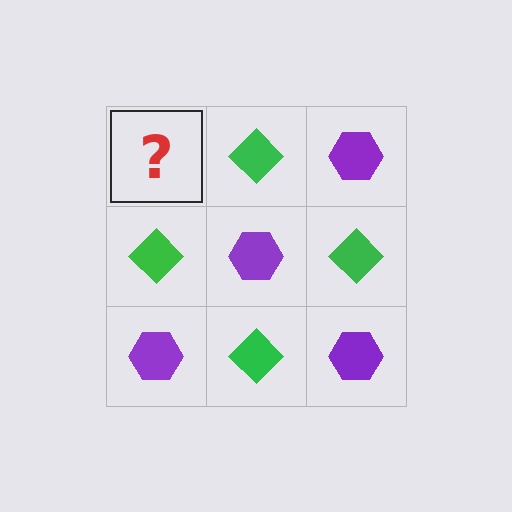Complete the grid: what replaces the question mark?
The question mark should be replaced with a purple hexagon.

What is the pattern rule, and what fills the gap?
The rule is that it alternates purple hexagon and green diamond in a checkerboard pattern. The gap should be filled with a purple hexagon.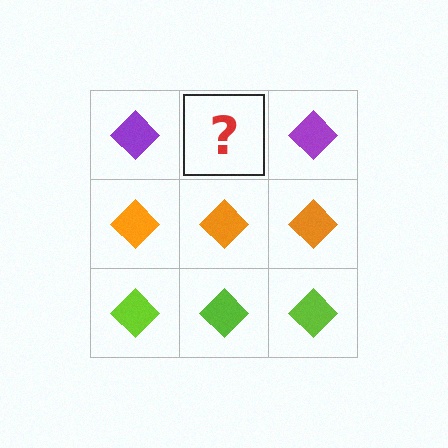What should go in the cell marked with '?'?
The missing cell should contain a purple diamond.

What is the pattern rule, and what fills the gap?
The rule is that each row has a consistent color. The gap should be filled with a purple diamond.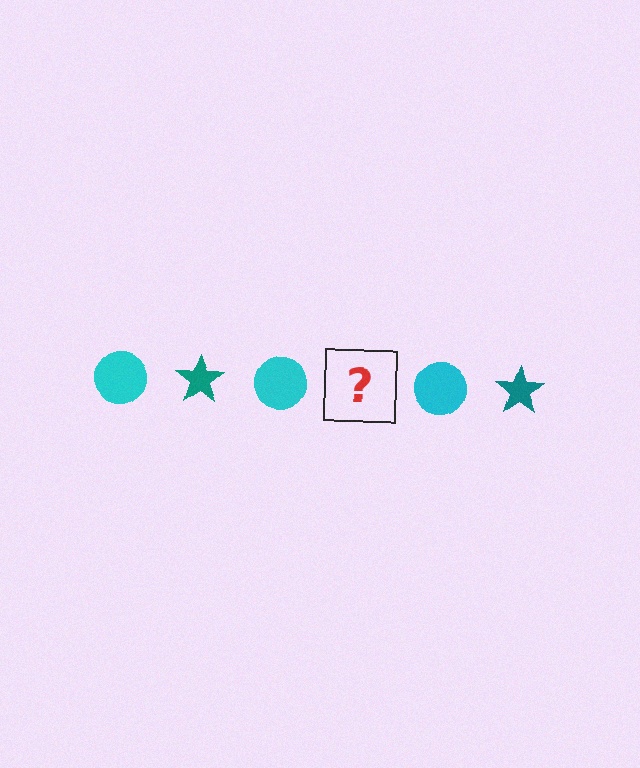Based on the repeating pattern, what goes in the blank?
The blank should be a teal star.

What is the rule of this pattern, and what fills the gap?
The rule is that the pattern alternates between cyan circle and teal star. The gap should be filled with a teal star.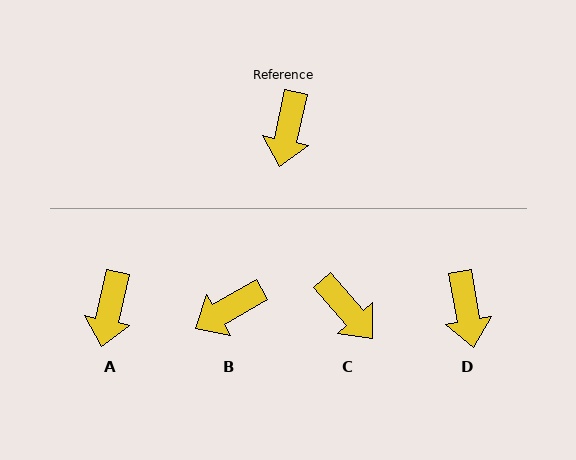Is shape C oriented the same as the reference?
No, it is off by about 54 degrees.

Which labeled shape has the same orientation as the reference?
A.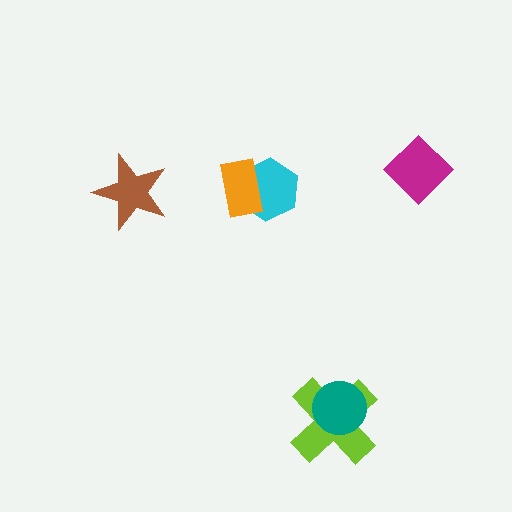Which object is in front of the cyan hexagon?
The orange rectangle is in front of the cyan hexagon.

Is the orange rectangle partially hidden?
No, no other shape covers it.